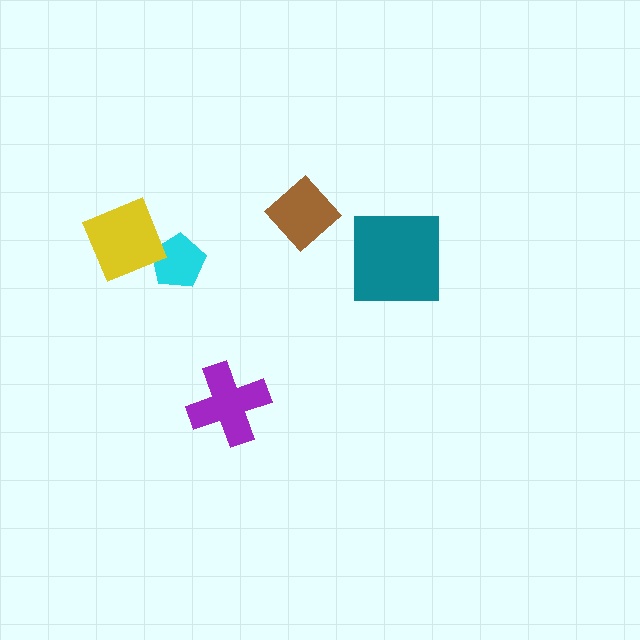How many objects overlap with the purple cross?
0 objects overlap with the purple cross.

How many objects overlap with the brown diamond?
0 objects overlap with the brown diamond.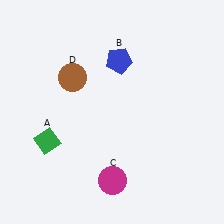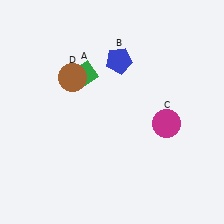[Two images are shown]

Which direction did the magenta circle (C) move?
The magenta circle (C) moved up.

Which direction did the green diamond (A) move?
The green diamond (A) moved up.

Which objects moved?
The objects that moved are: the green diamond (A), the magenta circle (C).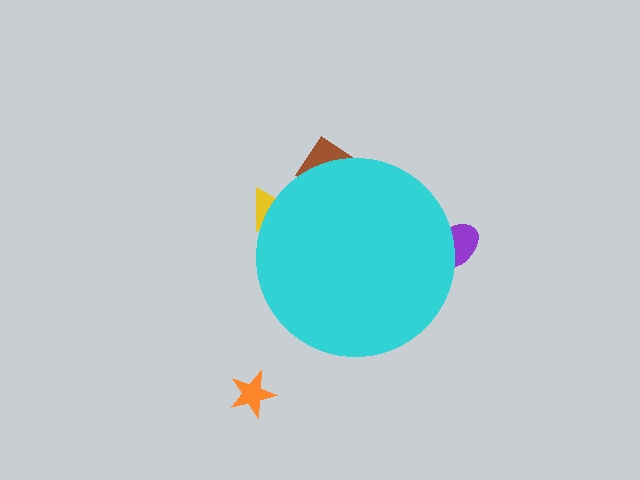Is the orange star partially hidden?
No, the orange star is fully visible.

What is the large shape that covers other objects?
A cyan circle.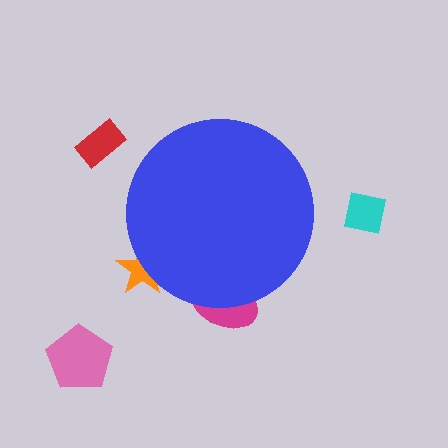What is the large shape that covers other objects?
A blue circle.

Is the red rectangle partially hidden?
No, the red rectangle is fully visible.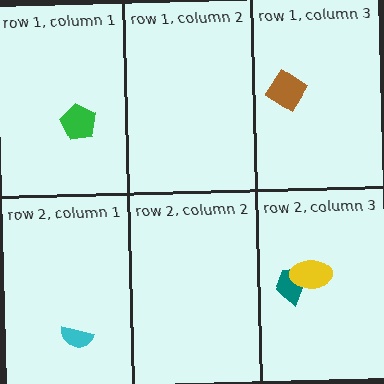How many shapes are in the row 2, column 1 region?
1.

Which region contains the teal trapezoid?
The row 2, column 3 region.